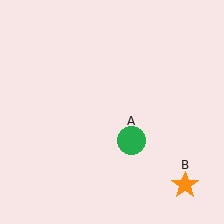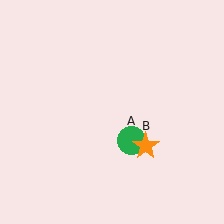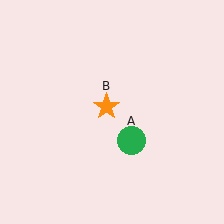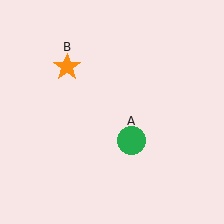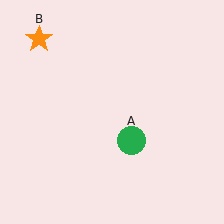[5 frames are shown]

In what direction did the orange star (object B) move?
The orange star (object B) moved up and to the left.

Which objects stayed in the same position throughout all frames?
Green circle (object A) remained stationary.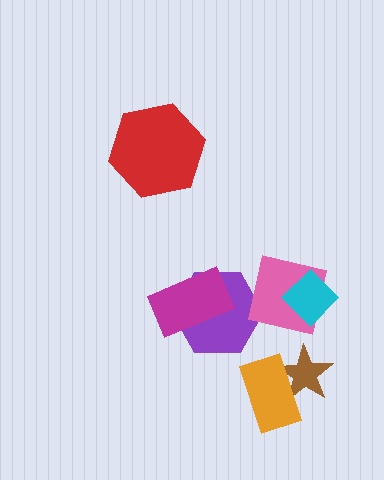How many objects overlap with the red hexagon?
0 objects overlap with the red hexagon.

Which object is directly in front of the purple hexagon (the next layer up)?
The magenta rectangle is directly in front of the purple hexagon.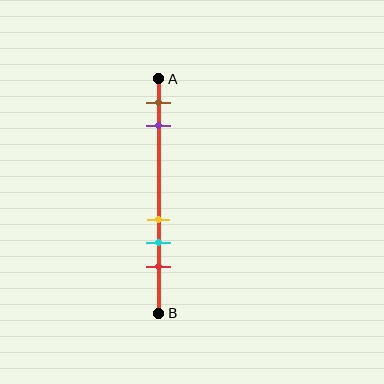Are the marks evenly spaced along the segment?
No, the marks are not evenly spaced.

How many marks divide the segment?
There are 5 marks dividing the segment.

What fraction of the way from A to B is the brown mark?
The brown mark is approximately 10% (0.1) of the way from A to B.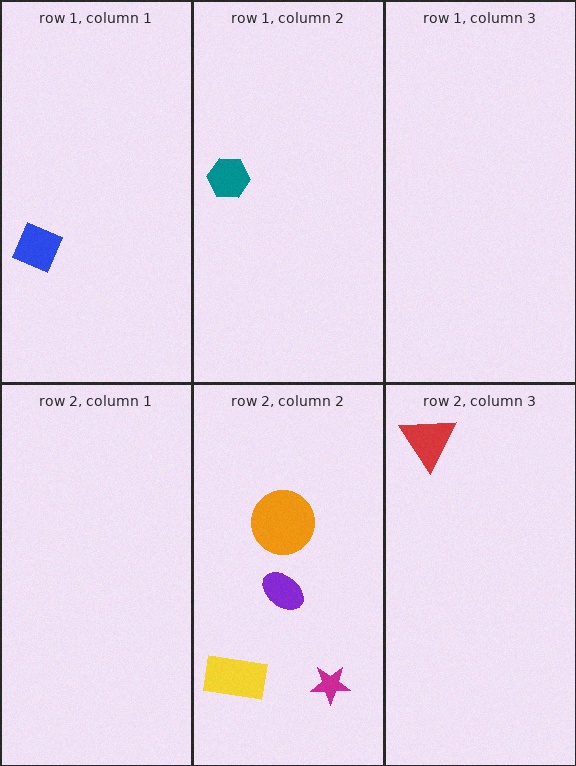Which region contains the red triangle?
The row 2, column 3 region.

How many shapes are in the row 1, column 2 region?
1.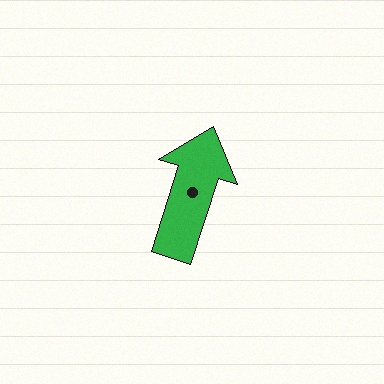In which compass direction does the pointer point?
North.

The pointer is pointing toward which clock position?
Roughly 1 o'clock.